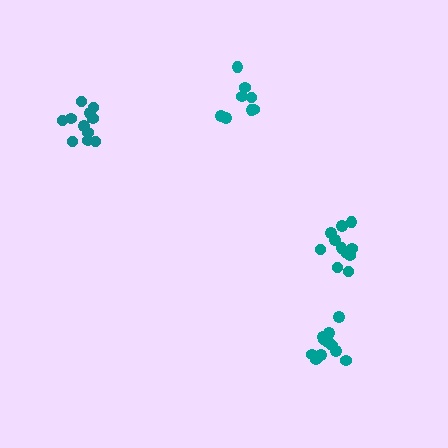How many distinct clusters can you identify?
There are 4 distinct clusters.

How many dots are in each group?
Group 1: 11 dots, Group 2: 13 dots, Group 3: 8 dots, Group 4: 11 dots (43 total).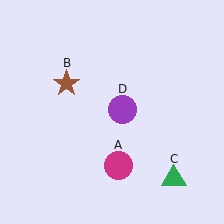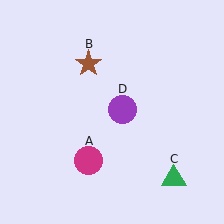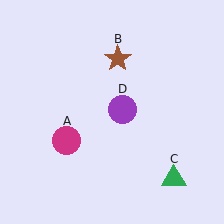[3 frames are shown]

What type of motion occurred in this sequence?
The magenta circle (object A), brown star (object B) rotated clockwise around the center of the scene.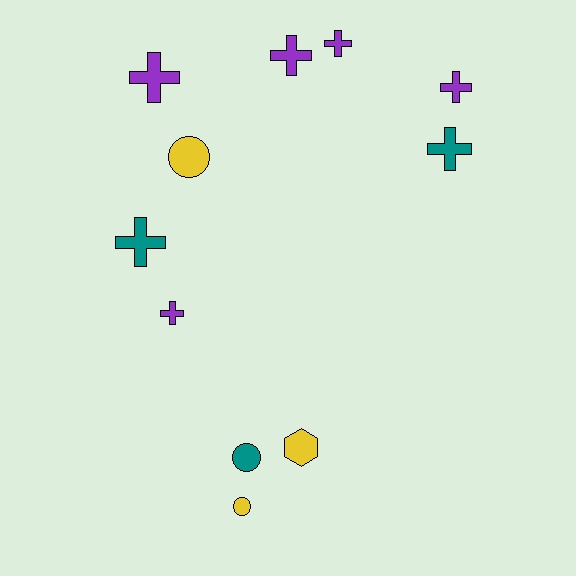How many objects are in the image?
There are 11 objects.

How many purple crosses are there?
There are 5 purple crosses.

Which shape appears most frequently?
Cross, with 7 objects.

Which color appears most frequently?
Purple, with 5 objects.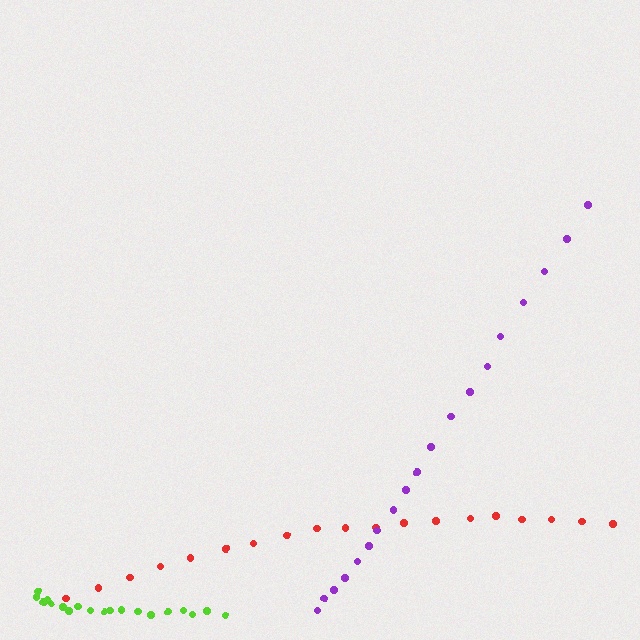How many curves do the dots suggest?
There are 3 distinct paths.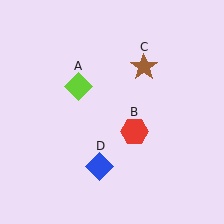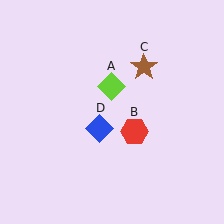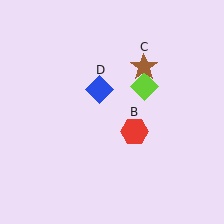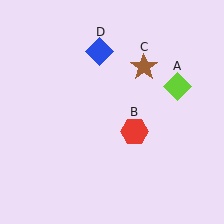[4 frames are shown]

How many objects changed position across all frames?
2 objects changed position: lime diamond (object A), blue diamond (object D).